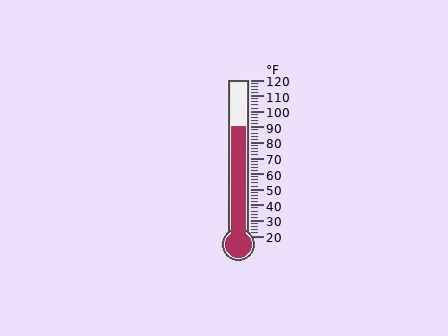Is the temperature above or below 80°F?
The temperature is above 80°F.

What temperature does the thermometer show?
The thermometer shows approximately 90°F.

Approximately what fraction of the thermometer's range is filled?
The thermometer is filled to approximately 70% of its range.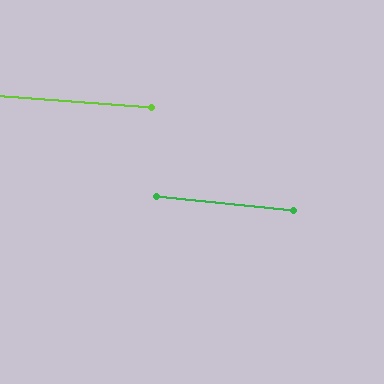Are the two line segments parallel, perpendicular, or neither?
Parallel — their directions differ by only 1.7°.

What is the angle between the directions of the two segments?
Approximately 2 degrees.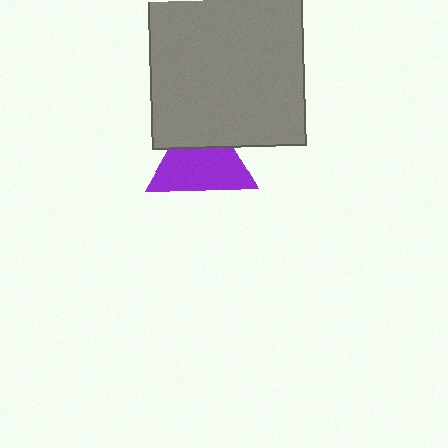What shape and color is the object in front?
The object in front is a gray square.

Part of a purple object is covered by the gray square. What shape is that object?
It is a triangle.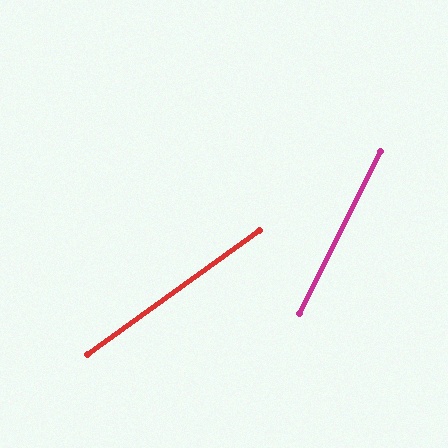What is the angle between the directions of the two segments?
Approximately 28 degrees.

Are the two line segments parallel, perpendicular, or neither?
Neither parallel nor perpendicular — they differ by about 28°.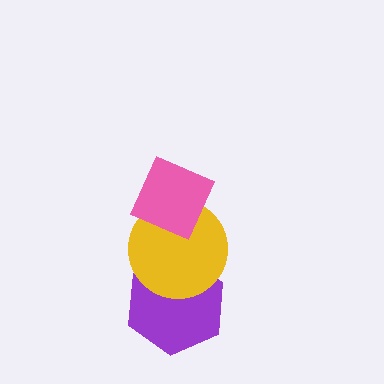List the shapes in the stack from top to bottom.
From top to bottom: the pink diamond, the yellow circle, the purple hexagon.